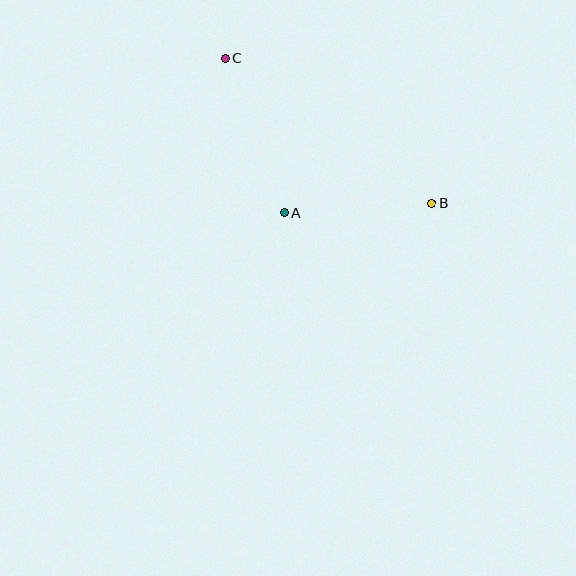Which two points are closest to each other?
Points A and B are closest to each other.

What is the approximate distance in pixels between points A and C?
The distance between A and C is approximately 165 pixels.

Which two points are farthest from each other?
Points B and C are farthest from each other.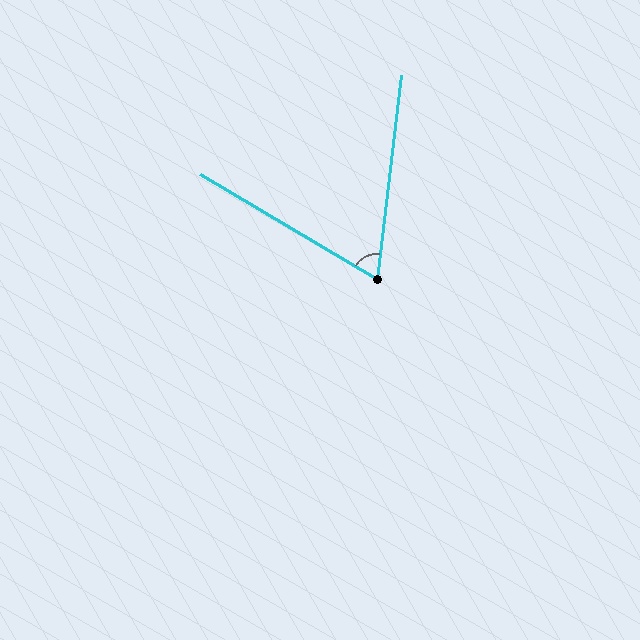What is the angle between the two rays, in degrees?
Approximately 66 degrees.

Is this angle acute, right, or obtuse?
It is acute.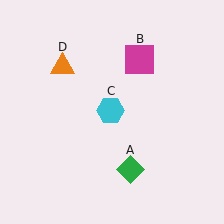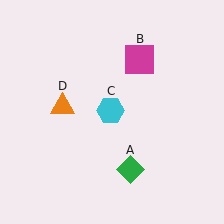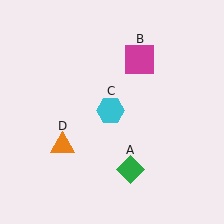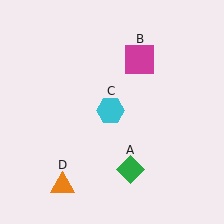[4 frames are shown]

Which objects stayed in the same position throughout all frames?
Green diamond (object A) and magenta square (object B) and cyan hexagon (object C) remained stationary.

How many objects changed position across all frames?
1 object changed position: orange triangle (object D).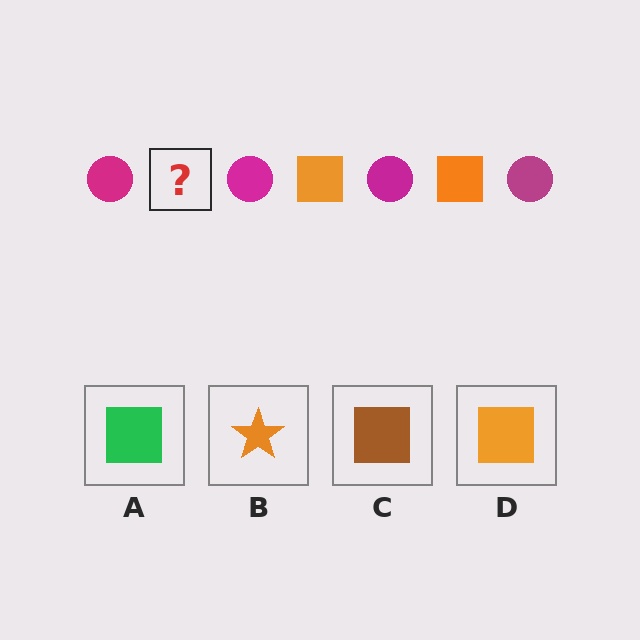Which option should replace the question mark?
Option D.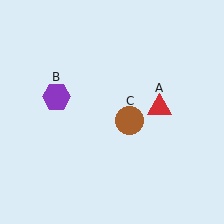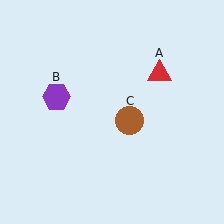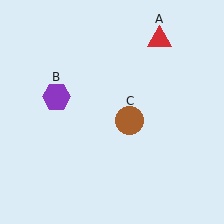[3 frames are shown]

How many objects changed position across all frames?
1 object changed position: red triangle (object A).